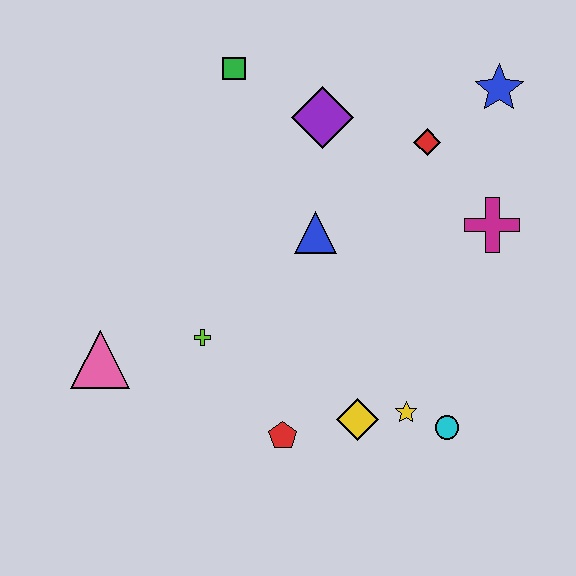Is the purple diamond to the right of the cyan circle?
No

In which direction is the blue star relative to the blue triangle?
The blue star is to the right of the blue triangle.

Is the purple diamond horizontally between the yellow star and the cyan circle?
No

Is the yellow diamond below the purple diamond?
Yes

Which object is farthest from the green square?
The cyan circle is farthest from the green square.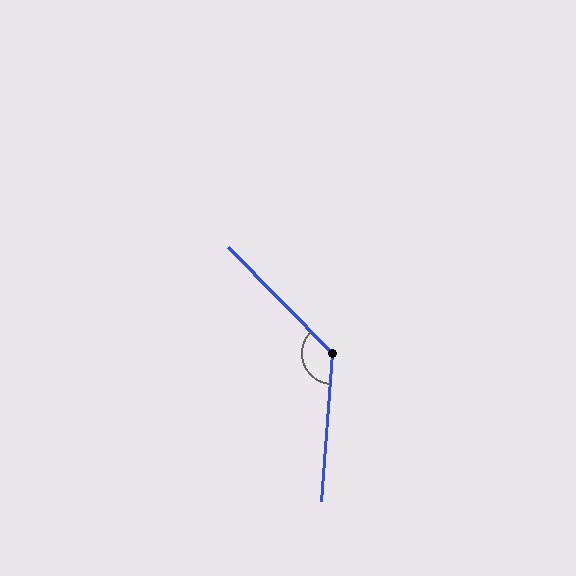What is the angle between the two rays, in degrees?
Approximately 131 degrees.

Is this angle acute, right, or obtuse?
It is obtuse.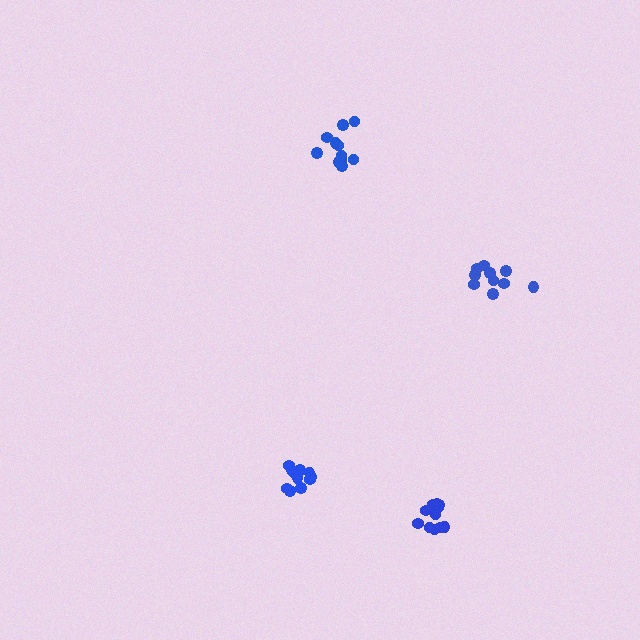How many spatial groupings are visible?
There are 4 spatial groupings.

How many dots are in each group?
Group 1: 10 dots, Group 2: 11 dots, Group 3: 12 dots, Group 4: 11 dots (44 total).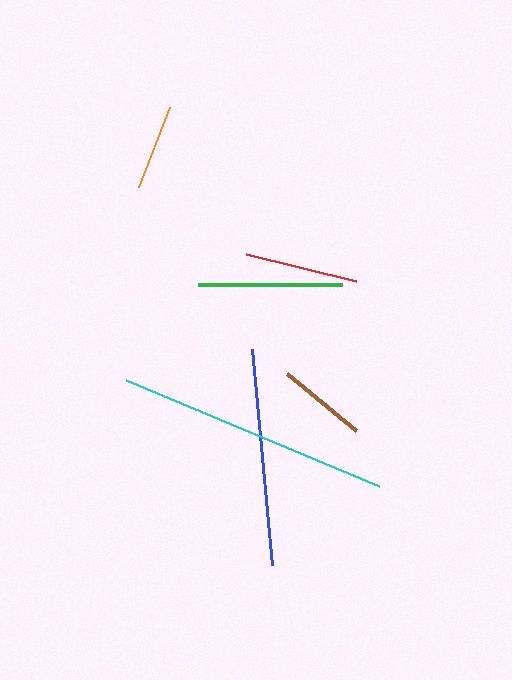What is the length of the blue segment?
The blue segment is approximately 217 pixels long.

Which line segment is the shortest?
The orange line is the shortest at approximately 86 pixels.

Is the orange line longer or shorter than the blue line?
The blue line is longer than the orange line.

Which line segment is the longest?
The cyan line is the longest at approximately 275 pixels.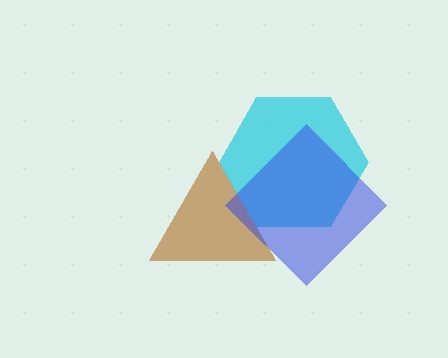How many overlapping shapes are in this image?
There are 3 overlapping shapes in the image.